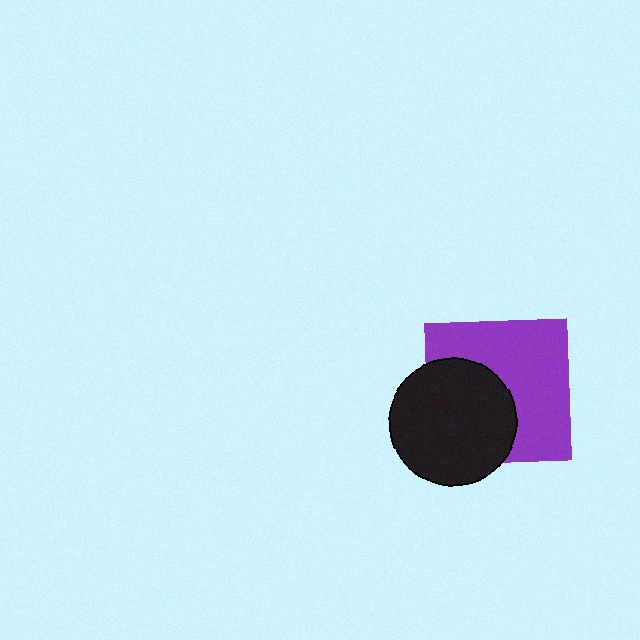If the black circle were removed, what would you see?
You would see the complete purple square.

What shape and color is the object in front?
The object in front is a black circle.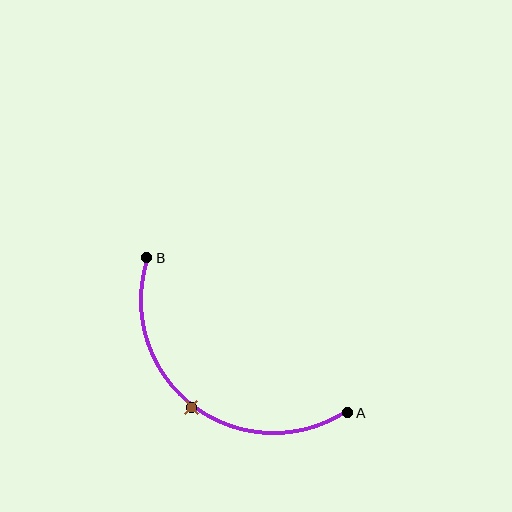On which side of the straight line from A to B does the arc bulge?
The arc bulges below and to the left of the straight line connecting A and B.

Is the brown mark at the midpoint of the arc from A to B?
Yes. The brown mark lies on the arc at equal arc-length from both A and B — it is the arc midpoint.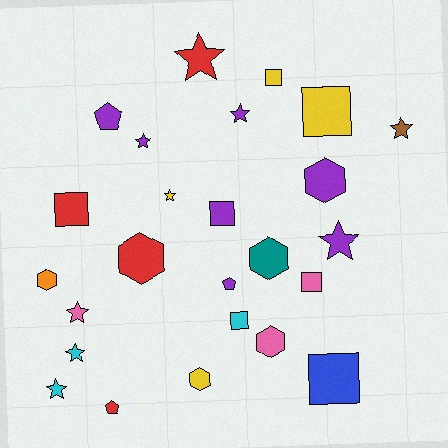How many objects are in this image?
There are 25 objects.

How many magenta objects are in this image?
There are no magenta objects.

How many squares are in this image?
There are 7 squares.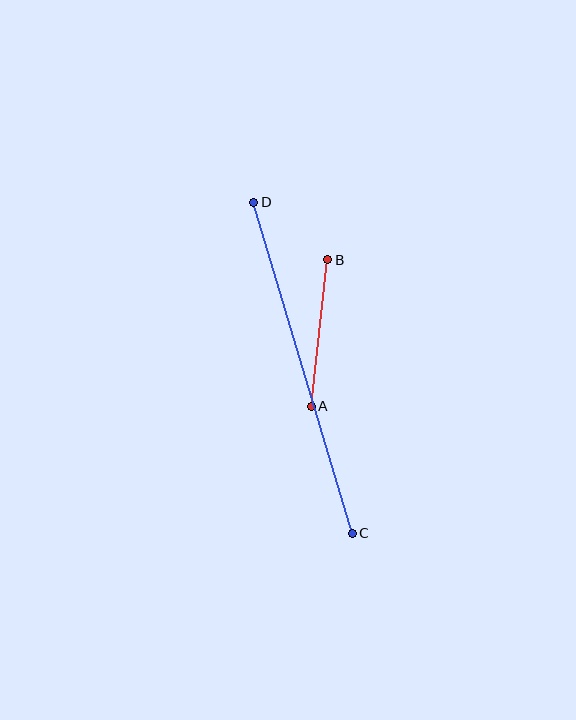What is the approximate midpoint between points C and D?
The midpoint is at approximately (303, 368) pixels.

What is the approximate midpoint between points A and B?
The midpoint is at approximately (319, 333) pixels.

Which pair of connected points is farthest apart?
Points C and D are farthest apart.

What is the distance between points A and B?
The distance is approximately 148 pixels.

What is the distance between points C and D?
The distance is approximately 345 pixels.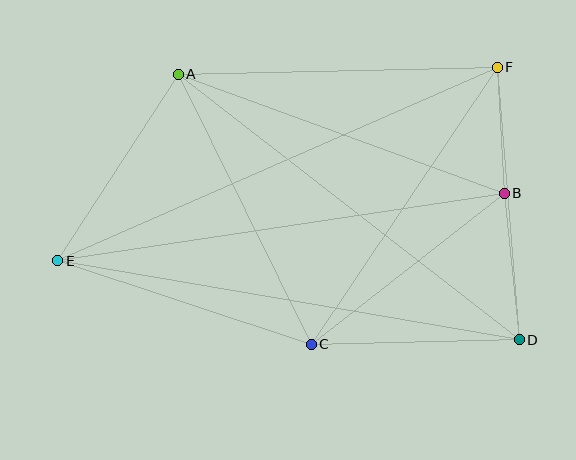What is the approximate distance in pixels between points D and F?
The distance between D and F is approximately 273 pixels.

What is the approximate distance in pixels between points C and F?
The distance between C and F is approximately 334 pixels.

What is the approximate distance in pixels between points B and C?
The distance between B and C is approximately 245 pixels.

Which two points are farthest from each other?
Points E and F are farthest from each other.